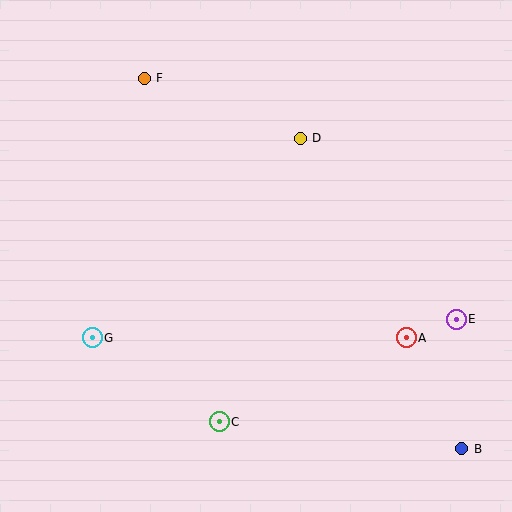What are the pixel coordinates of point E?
Point E is at (456, 319).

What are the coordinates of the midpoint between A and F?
The midpoint between A and F is at (275, 208).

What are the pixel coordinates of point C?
Point C is at (219, 422).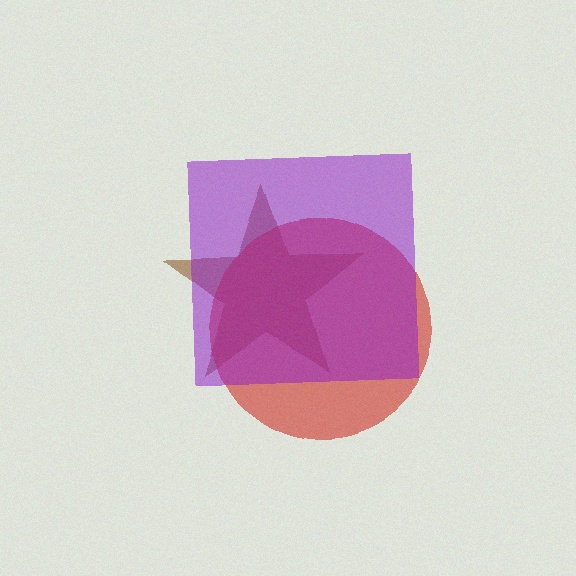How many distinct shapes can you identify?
There are 3 distinct shapes: a brown star, a red circle, a purple square.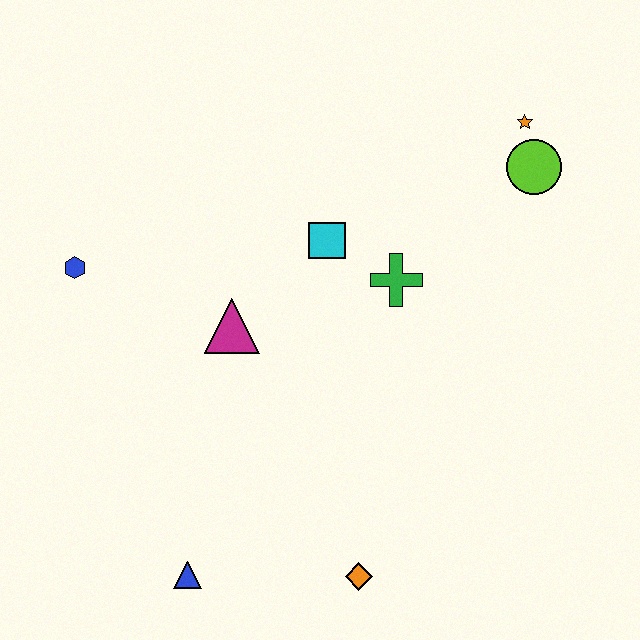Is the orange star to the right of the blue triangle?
Yes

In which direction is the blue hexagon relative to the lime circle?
The blue hexagon is to the left of the lime circle.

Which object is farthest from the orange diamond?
The orange star is farthest from the orange diamond.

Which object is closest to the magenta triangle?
The cyan square is closest to the magenta triangle.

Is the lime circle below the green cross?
No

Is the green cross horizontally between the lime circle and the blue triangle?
Yes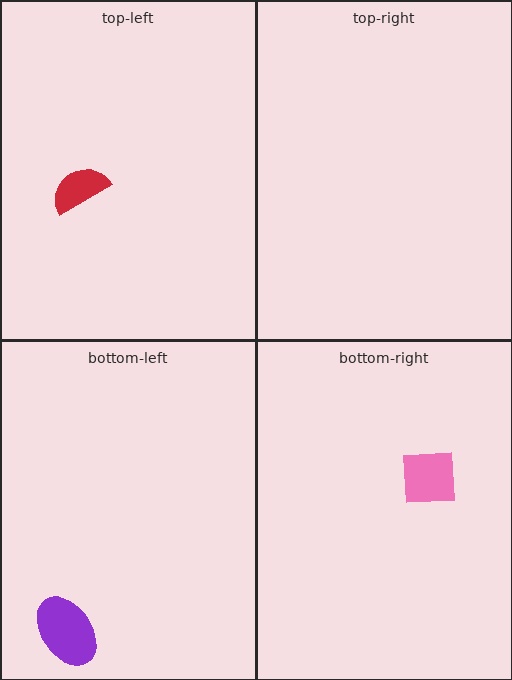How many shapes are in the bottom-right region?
1.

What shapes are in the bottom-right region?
The pink square.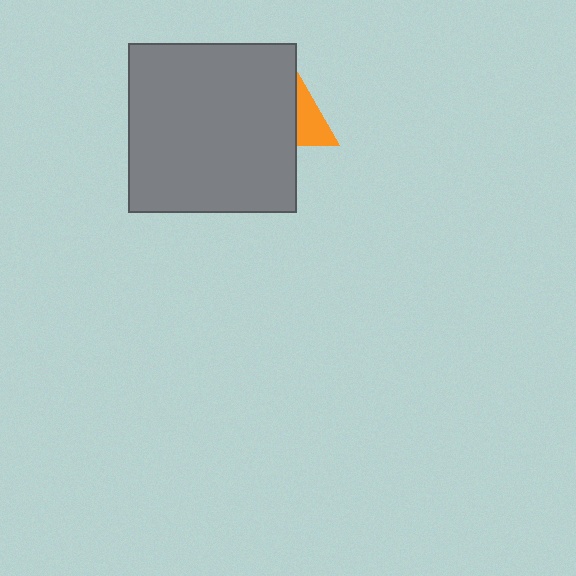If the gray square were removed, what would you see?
You would see the complete orange triangle.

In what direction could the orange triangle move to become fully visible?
The orange triangle could move right. That would shift it out from behind the gray square entirely.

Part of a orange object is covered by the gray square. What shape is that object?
It is a triangle.